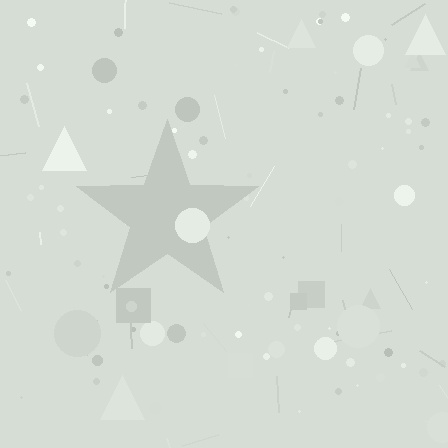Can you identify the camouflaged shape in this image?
The camouflaged shape is a star.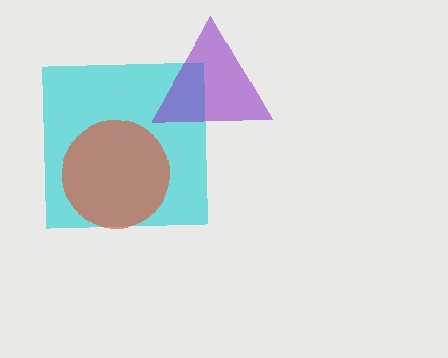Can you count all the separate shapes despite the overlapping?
Yes, there are 3 separate shapes.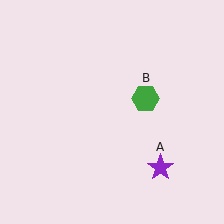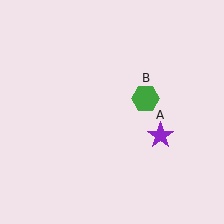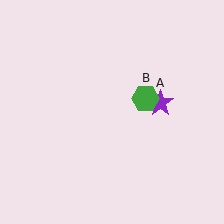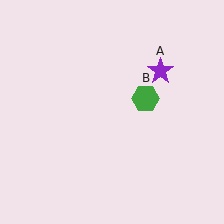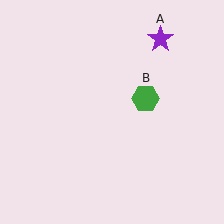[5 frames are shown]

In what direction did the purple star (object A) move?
The purple star (object A) moved up.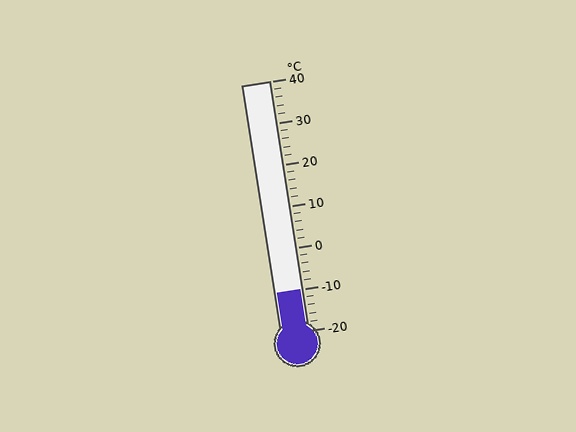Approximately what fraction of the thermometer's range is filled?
The thermometer is filled to approximately 15% of its range.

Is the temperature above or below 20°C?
The temperature is below 20°C.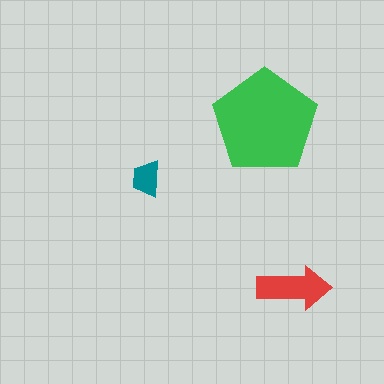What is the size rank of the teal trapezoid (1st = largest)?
3rd.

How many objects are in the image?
There are 3 objects in the image.